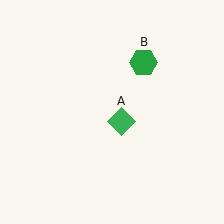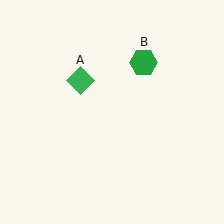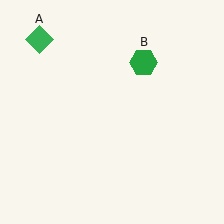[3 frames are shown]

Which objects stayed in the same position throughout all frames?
Green hexagon (object B) remained stationary.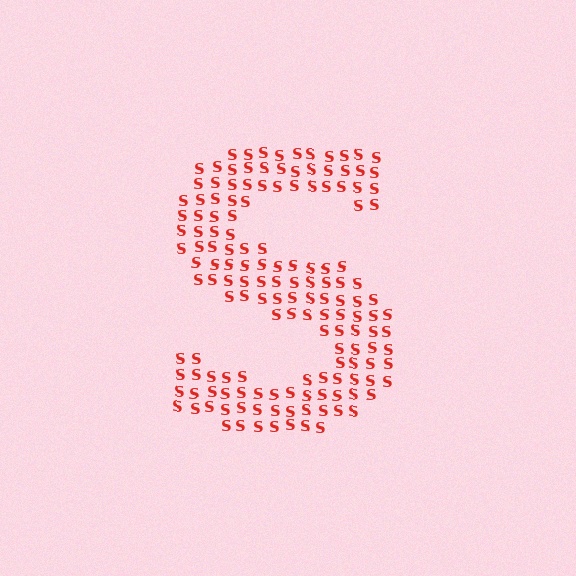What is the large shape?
The large shape is the letter S.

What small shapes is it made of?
It is made of small letter S's.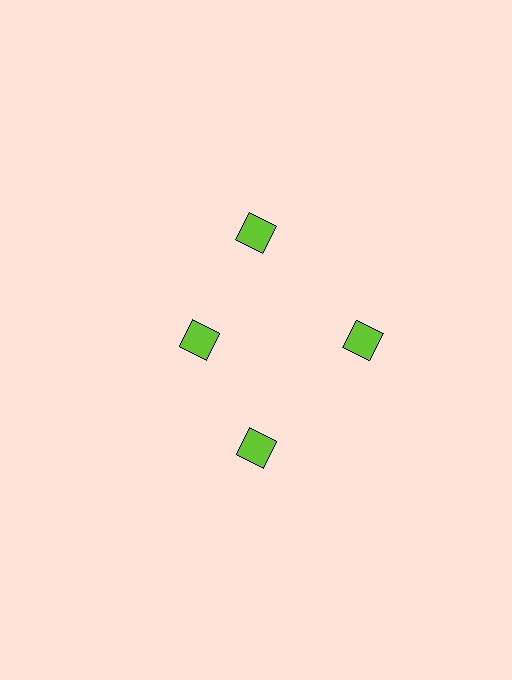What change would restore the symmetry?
The symmetry would be restored by moving it outward, back onto the ring so that all 4 diamonds sit at equal angles and equal distance from the center.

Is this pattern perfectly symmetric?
No. The 4 lime diamonds are arranged in a ring, but one element near the 9 o'clock position is pulled inward toward the center, breaking the 4-fold rotational symmetry.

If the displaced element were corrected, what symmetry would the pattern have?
It would have 4-fold rotational symmetry — the pattern would map onto itself every 90 degrees.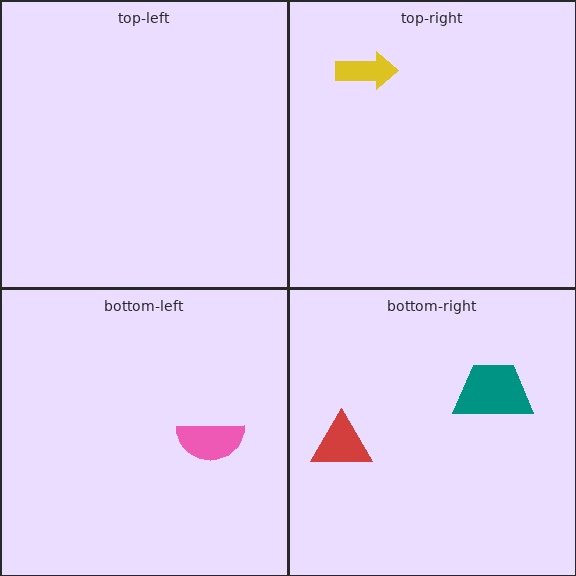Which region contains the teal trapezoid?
The bottom-right region.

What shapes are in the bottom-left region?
The pink semicircle.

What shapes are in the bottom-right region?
The teal trapezoid, the red triangle.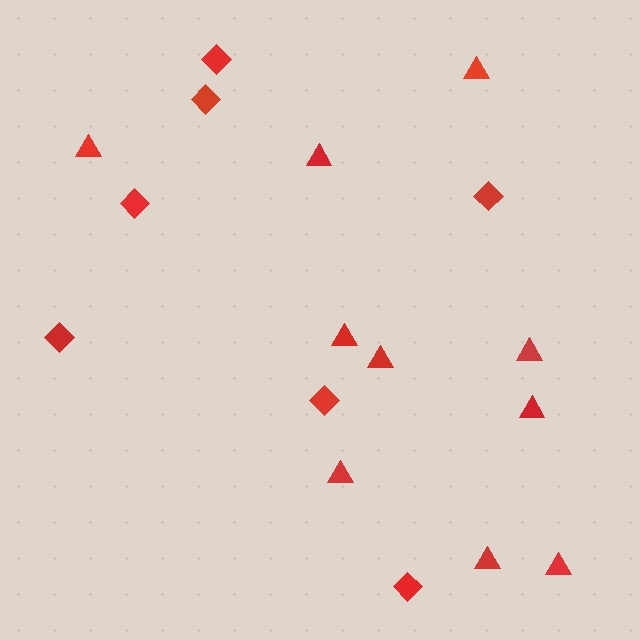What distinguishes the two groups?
There are 2 groups: one group of triangles (10) and one group of diamonds (7).